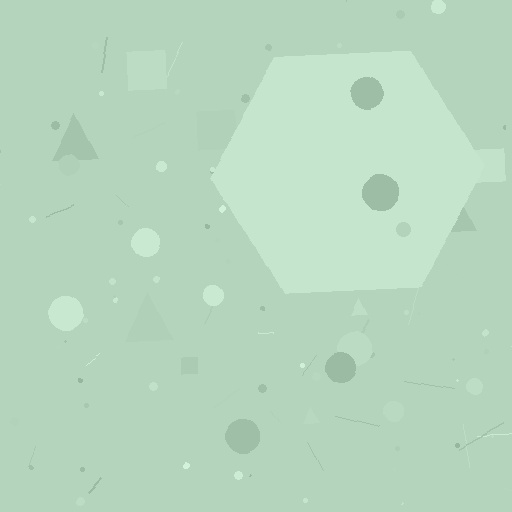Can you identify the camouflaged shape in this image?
The camouflaged shape is a hexagon.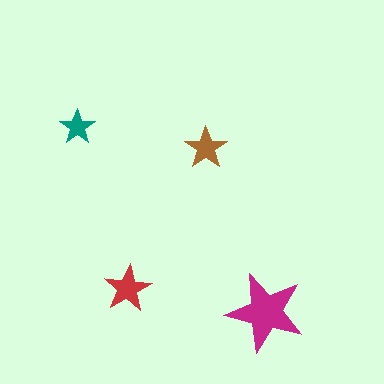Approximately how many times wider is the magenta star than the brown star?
About 2 times wider.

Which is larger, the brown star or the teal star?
The brown one.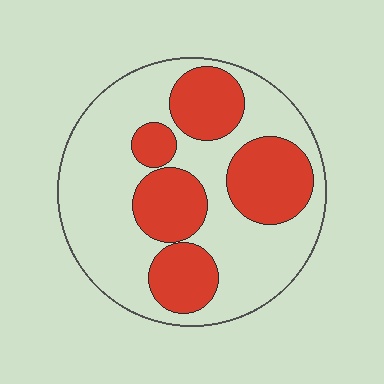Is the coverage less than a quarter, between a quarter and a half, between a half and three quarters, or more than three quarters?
Between a quarter and a half.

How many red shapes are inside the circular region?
5.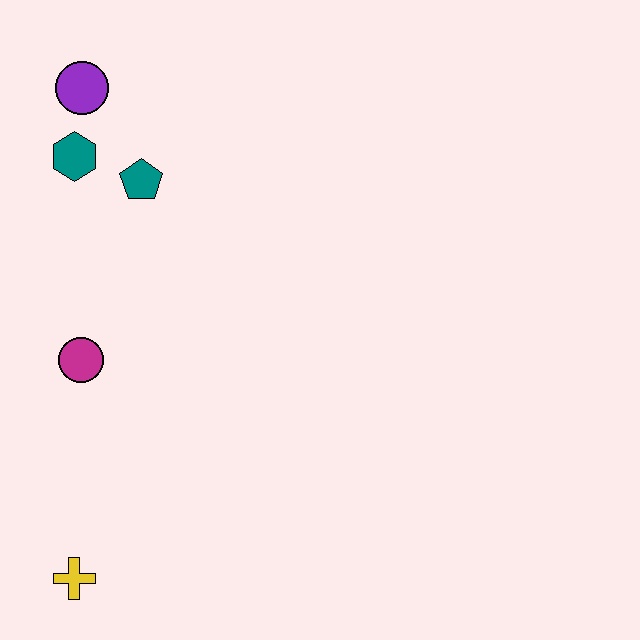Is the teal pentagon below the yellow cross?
No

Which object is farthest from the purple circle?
The yellow cross is farthest from the purple circle.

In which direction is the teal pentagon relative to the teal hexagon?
The teal pentagon is to the right of the teal hexagon.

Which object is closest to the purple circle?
The teal hexagon is closest to the purple circle.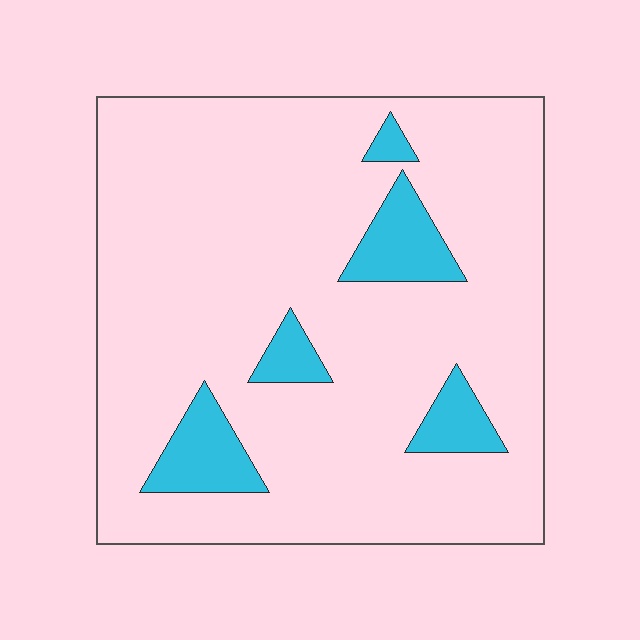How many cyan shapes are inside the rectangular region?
5.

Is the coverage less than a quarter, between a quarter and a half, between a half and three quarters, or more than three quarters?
Less than a quarter.